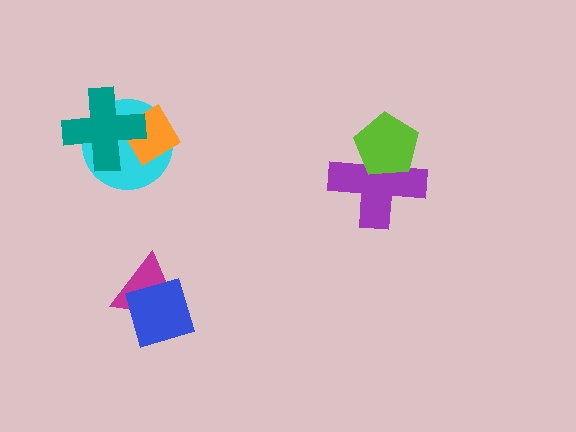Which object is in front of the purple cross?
The lime pentagon is in front of the purple cross.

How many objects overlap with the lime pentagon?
1 object overlaps with the lime pentagon.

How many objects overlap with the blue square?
1 object overlaps with the blue square.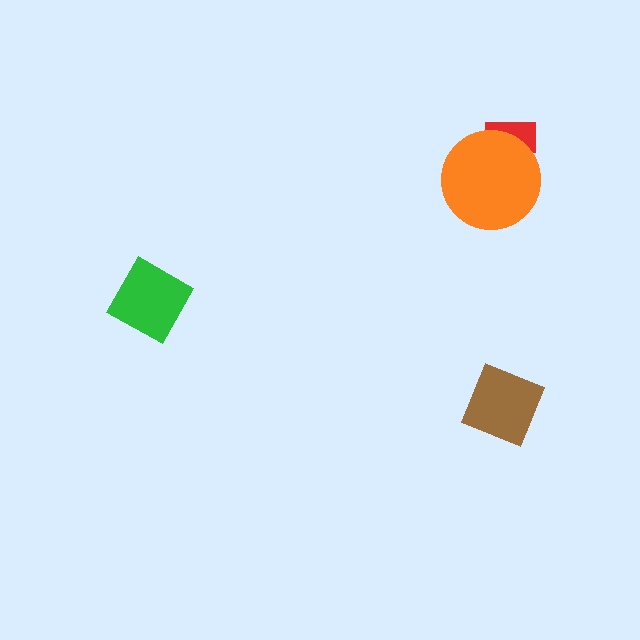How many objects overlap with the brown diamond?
0 objects overlap with the brown diamond.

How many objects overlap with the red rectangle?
1 object overlaps with the red rectangle.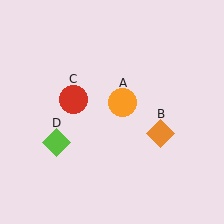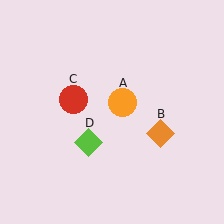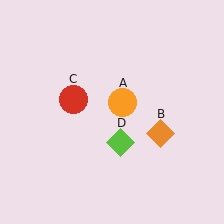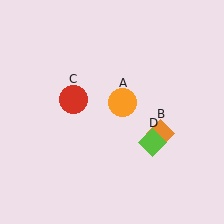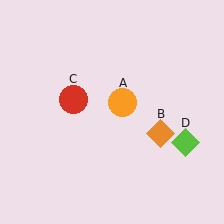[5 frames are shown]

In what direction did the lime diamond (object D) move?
The lime diamond (object D) moved right.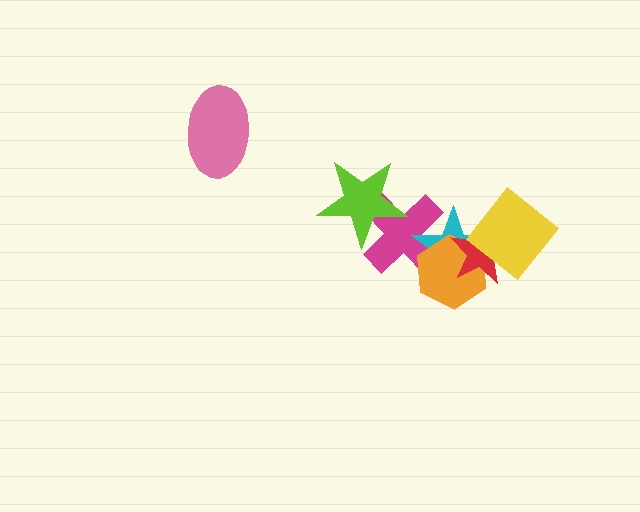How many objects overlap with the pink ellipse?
0 objects overlap with the pink ellipse.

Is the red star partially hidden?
Yes, it is partially covered by another shape.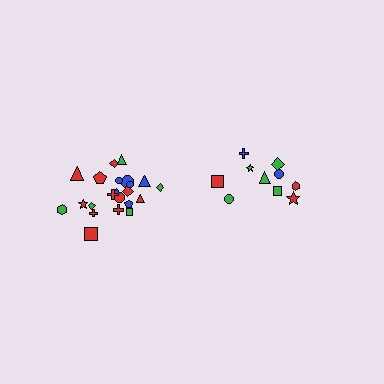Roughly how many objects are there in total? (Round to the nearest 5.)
Roughly 30 objects in total.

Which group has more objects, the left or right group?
The left group.